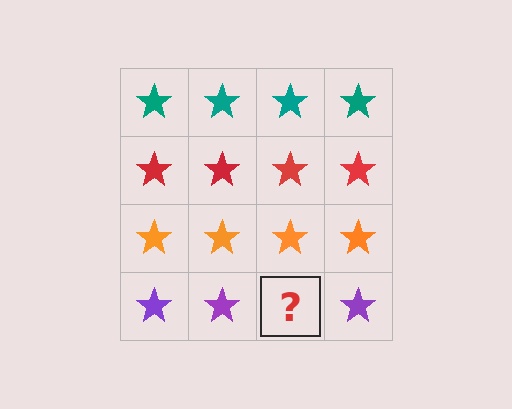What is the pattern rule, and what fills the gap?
The rule is that each row has a consistent color. The gap should be filled with a purple star.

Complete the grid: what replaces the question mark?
The question mark should be replaced with a purple star.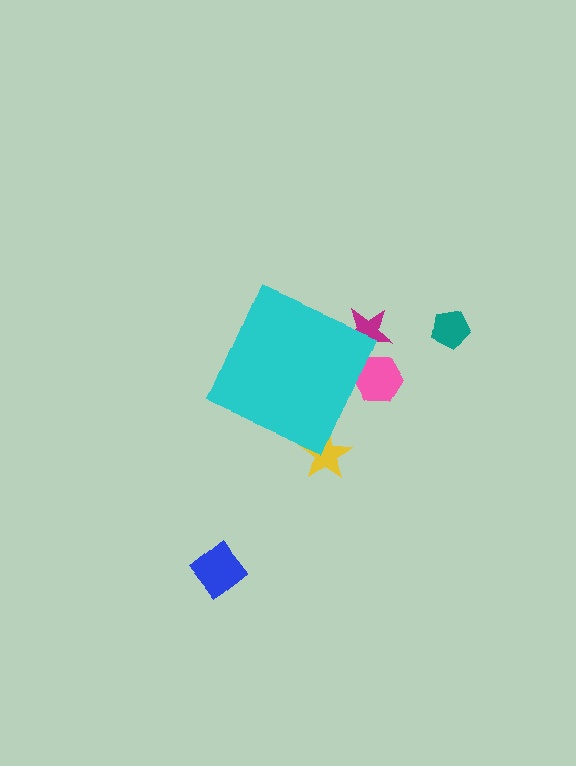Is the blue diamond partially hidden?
No, the blue diamond is fully visible.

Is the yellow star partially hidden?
Yes, the yellow star is partially hidden behind the cyan diamond.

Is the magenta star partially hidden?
Yes, the magenta star is partially hidden behind the cyan diamond.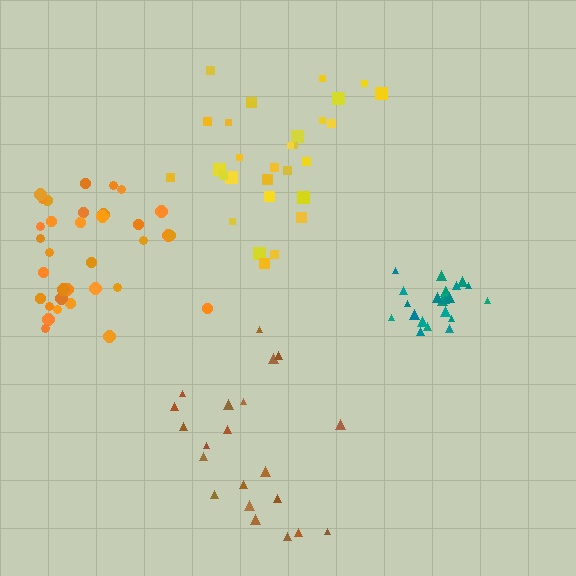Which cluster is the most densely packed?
Teal.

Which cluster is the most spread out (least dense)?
Brown.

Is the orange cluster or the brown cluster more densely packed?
Orange.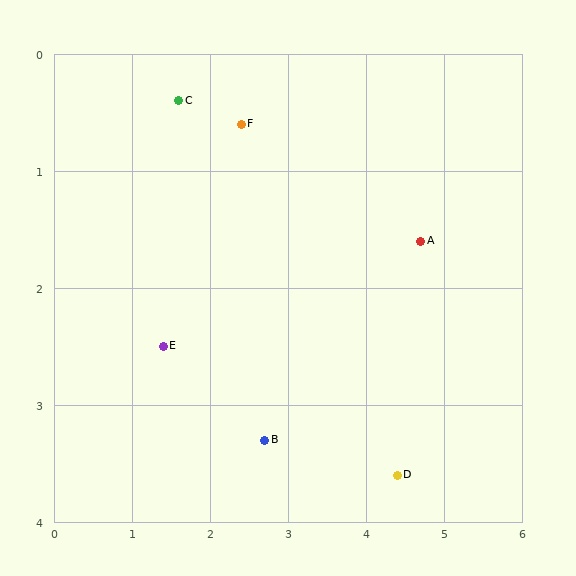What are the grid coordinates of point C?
Point C is at approximately (1.6, 0.4).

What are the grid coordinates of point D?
Point D is at approximately (4.4, 3.6).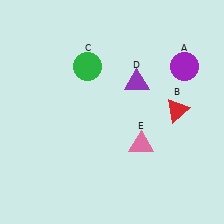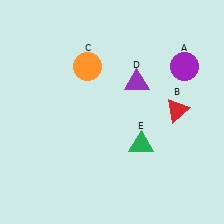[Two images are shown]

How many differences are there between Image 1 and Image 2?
There are 2 differences between the two images.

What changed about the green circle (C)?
In Image 1, C is green. In Image 2, it changed to orange.